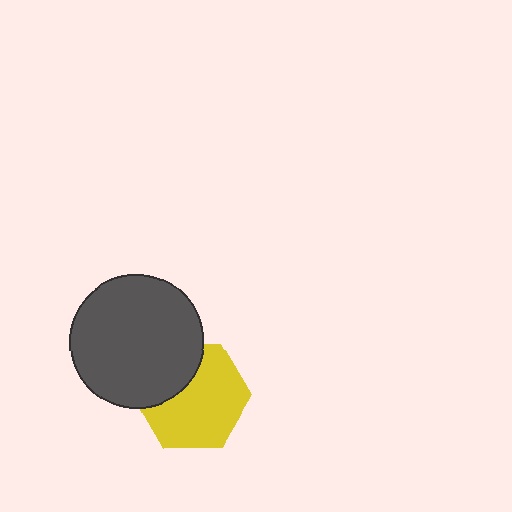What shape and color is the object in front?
The object in front is a dark gray circle.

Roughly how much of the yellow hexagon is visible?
Most of it is visible (roughly 70%).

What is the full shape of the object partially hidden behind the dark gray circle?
The partially hidden object is a yellow hexagon.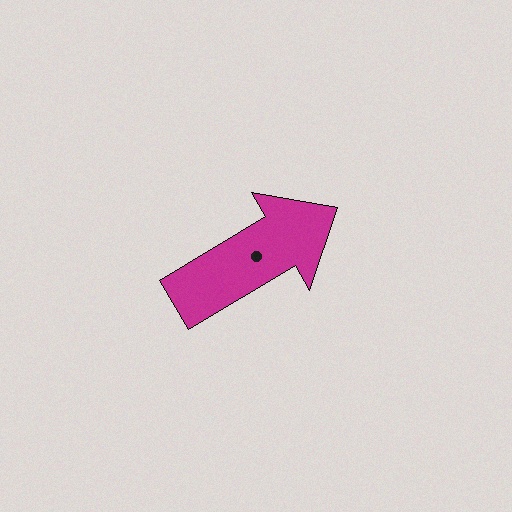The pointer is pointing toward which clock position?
Roughly 2 o'clock.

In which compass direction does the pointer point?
Northeast.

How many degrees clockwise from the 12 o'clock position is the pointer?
Approximately 59 degrees.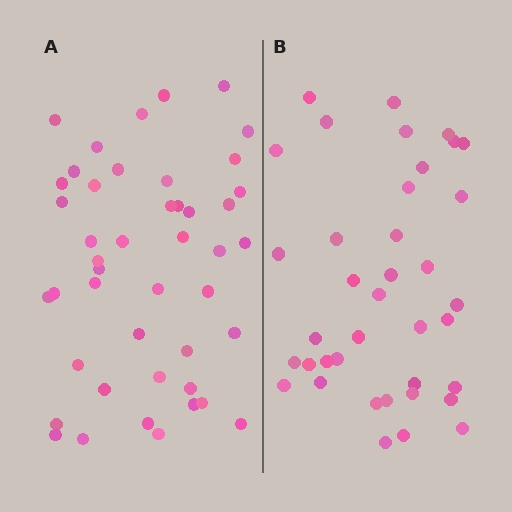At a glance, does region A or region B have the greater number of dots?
Region A (the left region) has more dots.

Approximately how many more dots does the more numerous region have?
Region A has roughly 8 or so more dots than region B.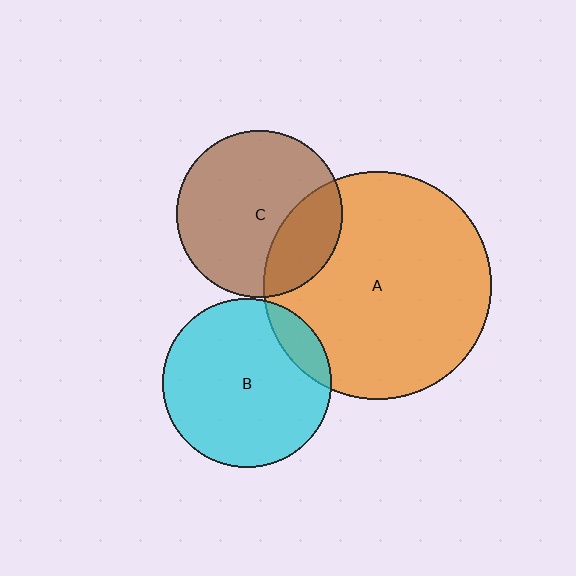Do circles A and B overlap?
Yes.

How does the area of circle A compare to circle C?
Approximately 1.9 times.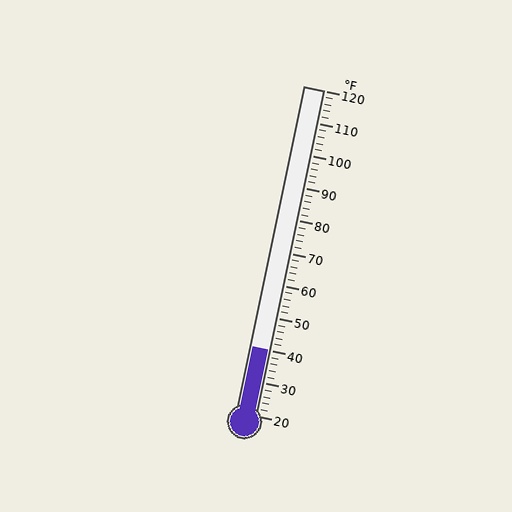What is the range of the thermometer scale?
The thermometer scale ranges from 20°F to 120°F.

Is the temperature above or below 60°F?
The temperature is below 60°F.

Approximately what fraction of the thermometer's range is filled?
The thermometer is filled to approximately 20% of its range.